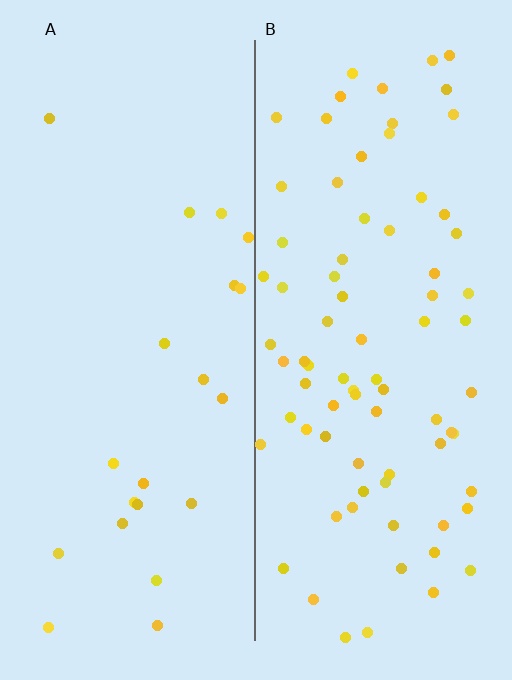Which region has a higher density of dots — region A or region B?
B (the right).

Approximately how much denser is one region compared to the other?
Approximately 3.7× — region B over region A.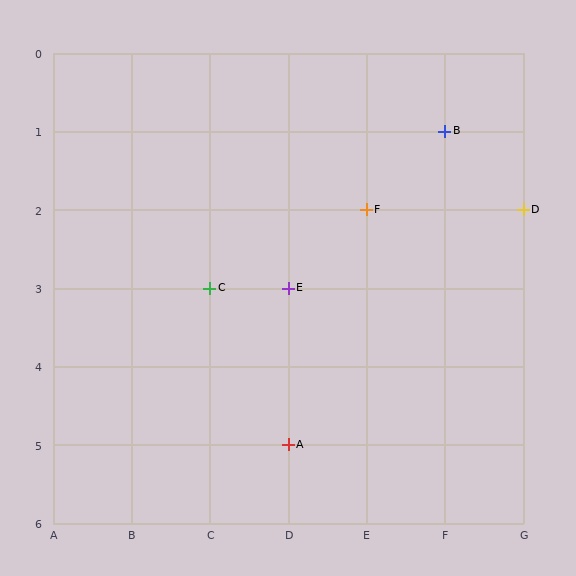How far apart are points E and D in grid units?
Points E and D are 3 columns and 1 row apart (about 3.2 grid units diagonally).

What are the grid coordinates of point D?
Point D is at grid coordinates (G, 2).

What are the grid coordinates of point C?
Point C is at grid coordinates (C, 3).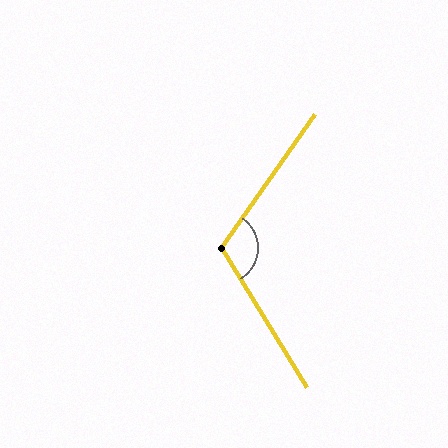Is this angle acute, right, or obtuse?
It is obtuse.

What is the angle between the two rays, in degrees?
Approximately 113 degrees.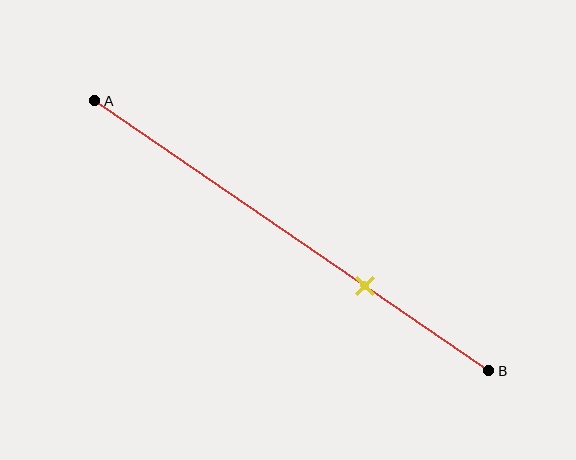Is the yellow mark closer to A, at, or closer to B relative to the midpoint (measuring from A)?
The yellow mark is closer to point B than the midpoint of segment AB.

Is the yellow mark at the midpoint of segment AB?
No, the mark is at about 70% from A, not at the 50% midpoint.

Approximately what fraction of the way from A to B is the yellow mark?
The yellow mark is approximately 70% of the way from A to B.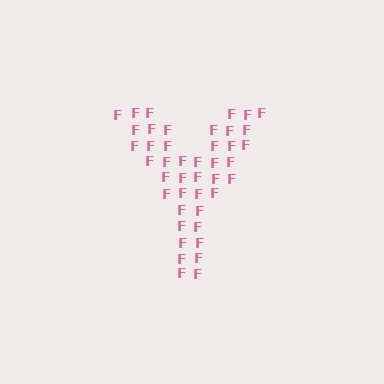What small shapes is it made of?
It is made of small letter F's.